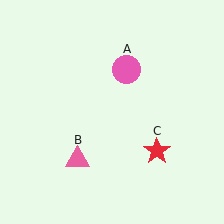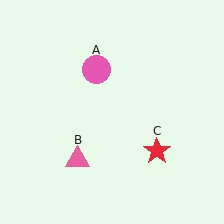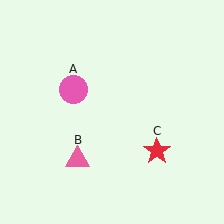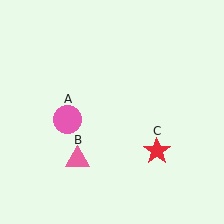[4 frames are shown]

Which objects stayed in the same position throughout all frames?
Pink triangle (object B) and red star (object C) remained stationary.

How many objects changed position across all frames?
1 object changed position: pink circle (object A).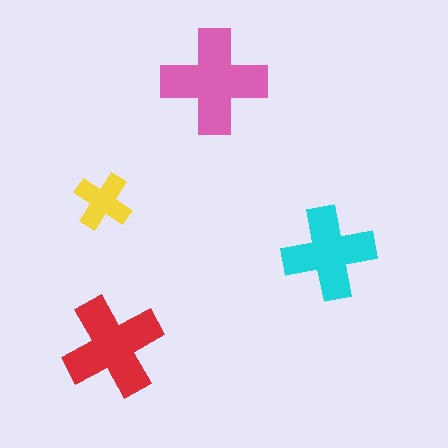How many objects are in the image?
There are 4 objects in the image.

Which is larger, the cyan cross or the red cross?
The red one.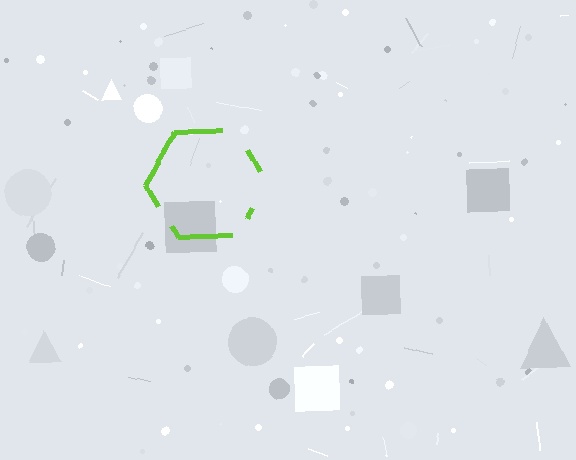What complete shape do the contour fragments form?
The contour fragments form a hexagon.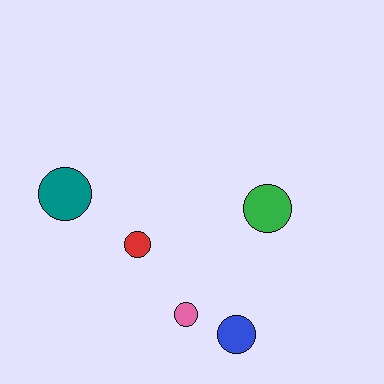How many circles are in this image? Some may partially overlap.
There are 5 circles.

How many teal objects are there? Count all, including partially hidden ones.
There is 1 teal object.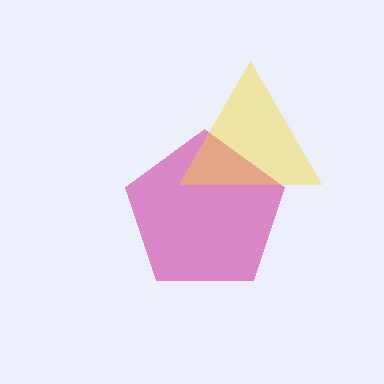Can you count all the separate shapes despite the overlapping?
Yes, there are 2 separate shapes.